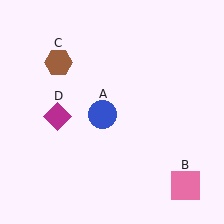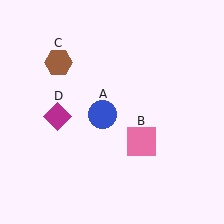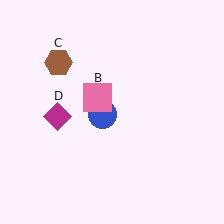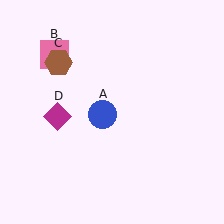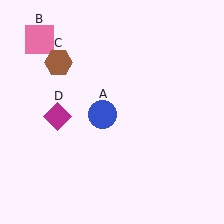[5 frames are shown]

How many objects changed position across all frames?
1 object changed position: pink square (object B).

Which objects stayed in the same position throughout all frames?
Blue circle (object A) and brown hexagon (object C) and magenta diamond (object D) remained stationary.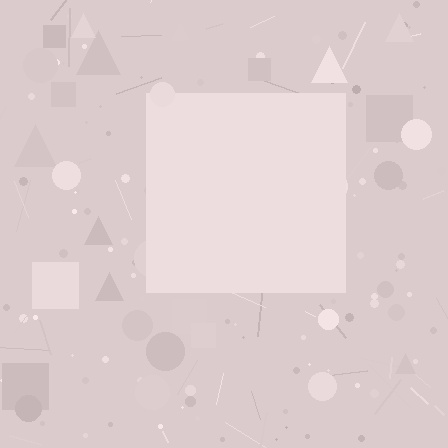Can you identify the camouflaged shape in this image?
The camouflaged shape is a square.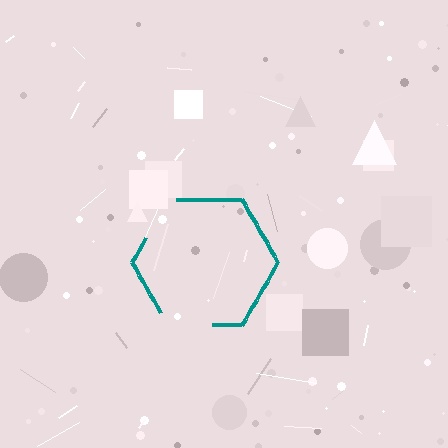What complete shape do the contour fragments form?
The contour fragments form a hexagon.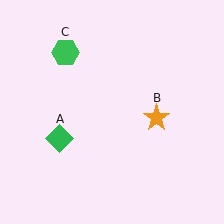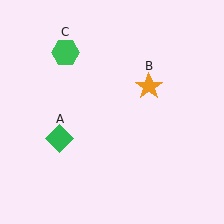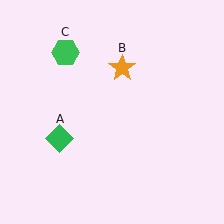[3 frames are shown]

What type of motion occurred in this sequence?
The orange star (object B) rotated counterclockwise around the center of the scene.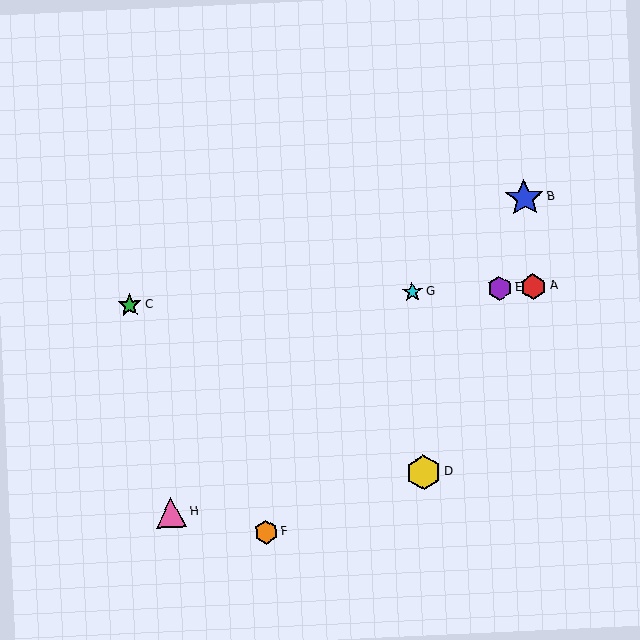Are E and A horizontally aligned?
Yes, both are at y≈288.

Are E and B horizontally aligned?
No, E is at y≈288 and B is at y≈198.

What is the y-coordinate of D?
Object D is at y≈472.